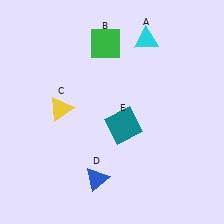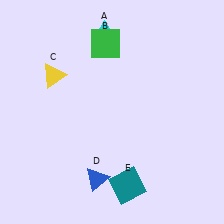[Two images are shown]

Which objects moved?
The objects that moved are: the cyan triangle (A), the yellow triangle (C), the teal square (E).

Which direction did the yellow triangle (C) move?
The yellow triangle (C) moved up.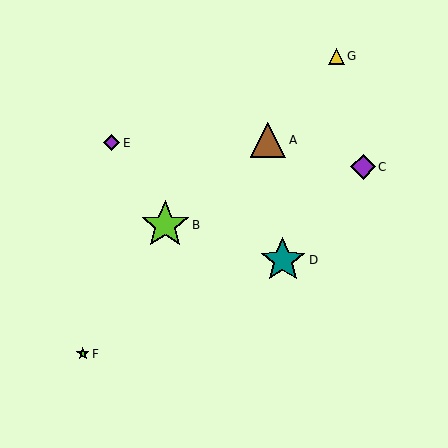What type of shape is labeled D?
Shape D is a teal star.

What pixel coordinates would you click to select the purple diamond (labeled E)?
Click at (112, 143) to select the purple diamond E.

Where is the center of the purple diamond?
The center of the purple diamond is at (112, 143).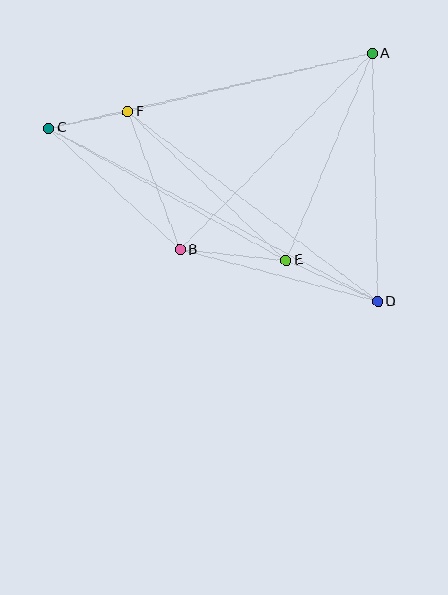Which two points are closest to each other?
Points C and F are closest to each other.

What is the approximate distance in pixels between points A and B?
The distance between A and B is approximately 275 pixels.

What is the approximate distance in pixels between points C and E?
The distance between C and E is approximately 272 pixels.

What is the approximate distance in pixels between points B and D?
The distance between B and D is approximately 204 pixels.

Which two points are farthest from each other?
Points C and D are farthest from each other.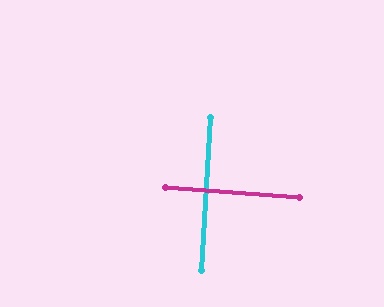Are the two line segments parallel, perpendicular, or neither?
Perpendicular — they meet at approximately 89°.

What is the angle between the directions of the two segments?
Approximately 89 degrees.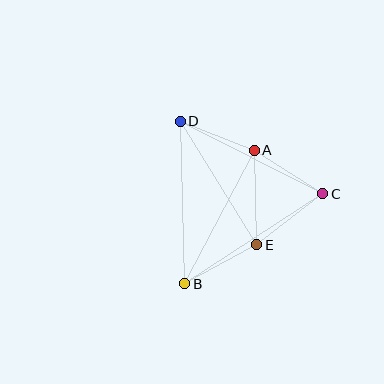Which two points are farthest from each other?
Points B and C are farthest from each other.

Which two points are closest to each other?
Points A and D are closest to each other.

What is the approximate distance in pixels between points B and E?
The distance between B and E is approximately 82 pixels.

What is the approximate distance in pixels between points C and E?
The distance between C and E is approximately 83 pixels.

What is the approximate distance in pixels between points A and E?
The distance between A and E is approximately 95 pixels.